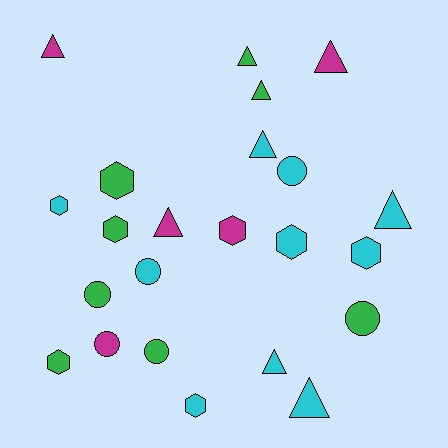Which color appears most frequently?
Cyan, with 10 objects.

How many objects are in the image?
There are 23 objects.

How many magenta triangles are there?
There are 3 magenta triangles.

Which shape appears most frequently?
Triangle, with 9 objects.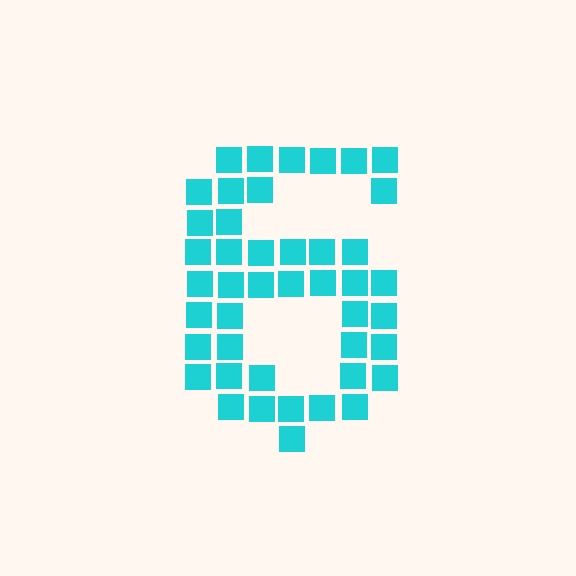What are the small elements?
The small elements are squares.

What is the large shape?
The large shape is the digit 6.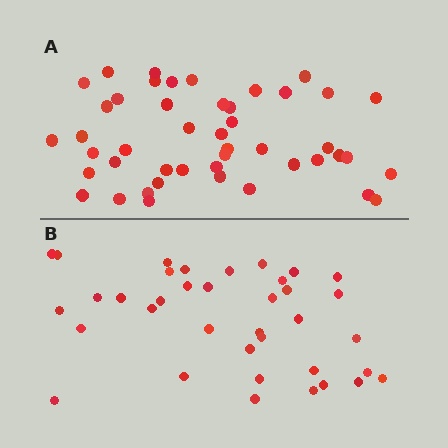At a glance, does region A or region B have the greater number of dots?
Region A (the top region) has more dots.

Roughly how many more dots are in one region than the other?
Region A has roughly 8 or so more dots than region B.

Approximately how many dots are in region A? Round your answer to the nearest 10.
About 50 dots. (The exact count is 46, which rounds to 50.)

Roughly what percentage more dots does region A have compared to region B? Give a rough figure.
About 25% more.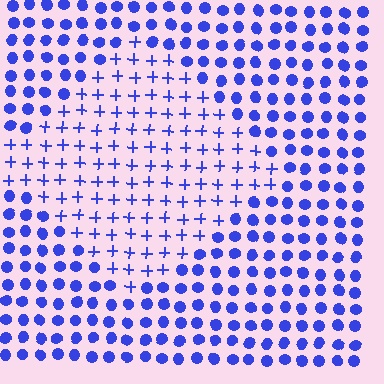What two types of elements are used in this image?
The image uses plus signs inside the diamond region and circles outside it.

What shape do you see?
I see a diamond.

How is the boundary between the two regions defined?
The boundary is defined by a change in element shape: plus signs inside vs. circles outside. All elements share the same color and spacing.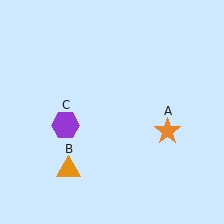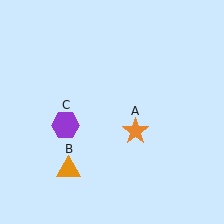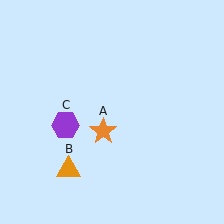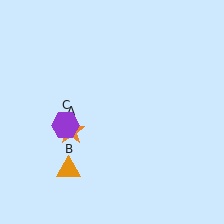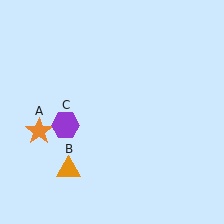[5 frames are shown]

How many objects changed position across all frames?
1 object changed position: orange star (object A).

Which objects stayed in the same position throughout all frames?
Orange triangle (object B) and purple hexagon (object C) remained stationary.